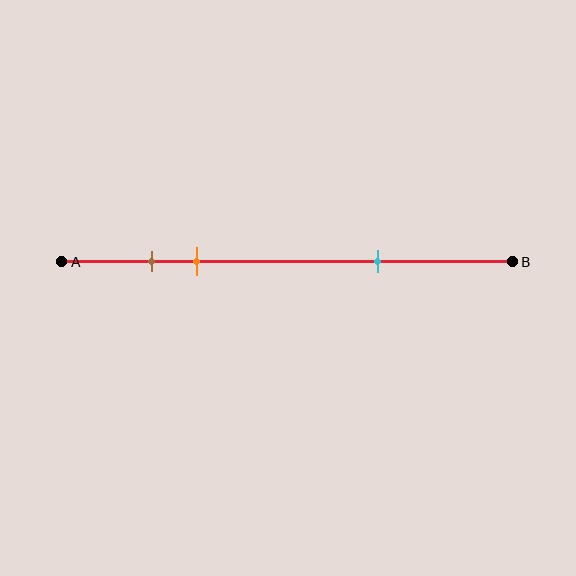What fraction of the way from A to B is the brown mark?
The brown mark is approximately 20% (0.2) of the way from A to B.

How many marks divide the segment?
There are 3 marks dividing the segment.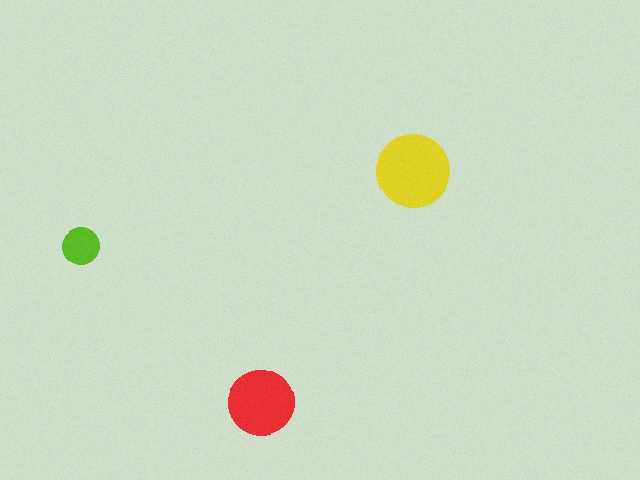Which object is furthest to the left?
The lime circle is leftmost.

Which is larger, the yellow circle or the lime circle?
The yellow one.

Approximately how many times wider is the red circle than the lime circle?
About 2 times wider.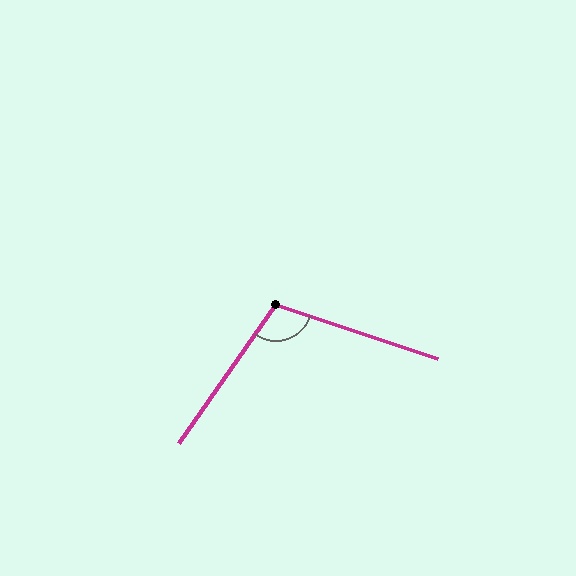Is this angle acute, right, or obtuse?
It is obtuse.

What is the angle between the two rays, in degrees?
Approximately 106 degrees.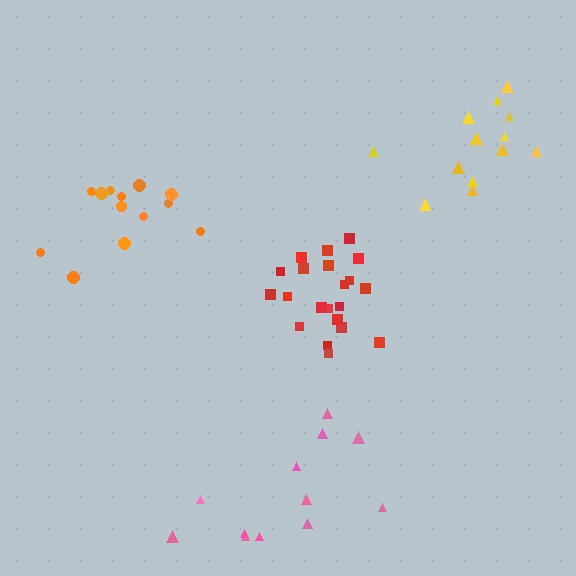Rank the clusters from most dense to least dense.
red, orange, yellow, pink.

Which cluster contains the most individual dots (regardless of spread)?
Red (22).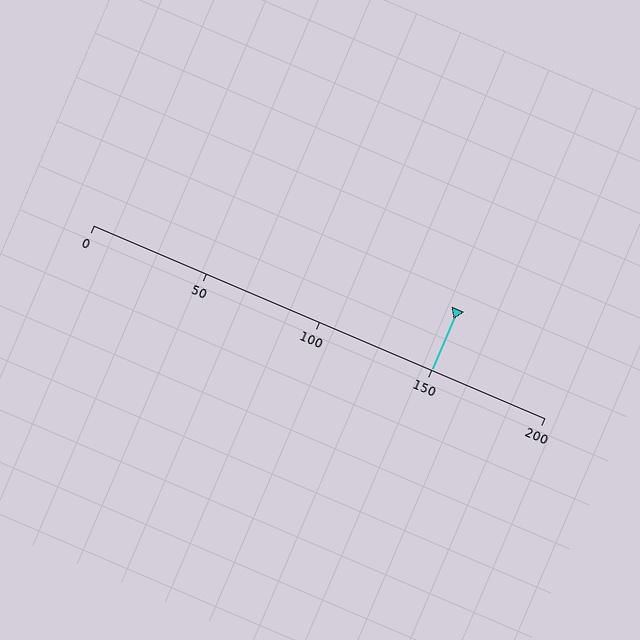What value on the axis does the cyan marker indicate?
The marker indicates approximately 150.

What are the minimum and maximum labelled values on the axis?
The axis runs from 0 to 200.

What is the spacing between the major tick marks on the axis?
The major ticks are spaced 50 apart.